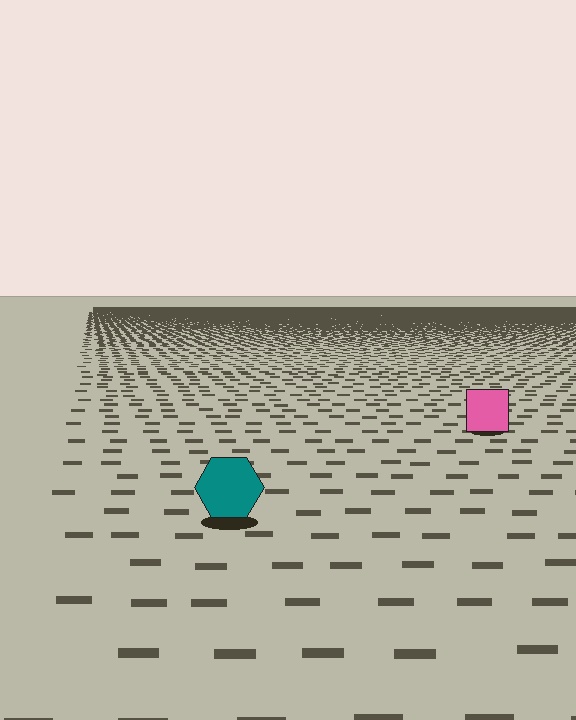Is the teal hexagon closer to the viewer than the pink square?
Yes. The teal hexagon is closer — you can tell from the texture gradient: the ground texture is coarser near it.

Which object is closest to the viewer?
The teal hexagon is closest. The texture marks near it are larger and more spread out.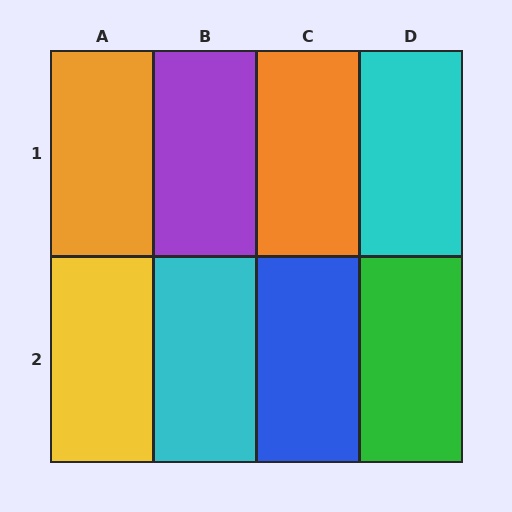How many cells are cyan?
2 cells are cyan.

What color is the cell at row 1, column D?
Cyan.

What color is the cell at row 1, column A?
Orange.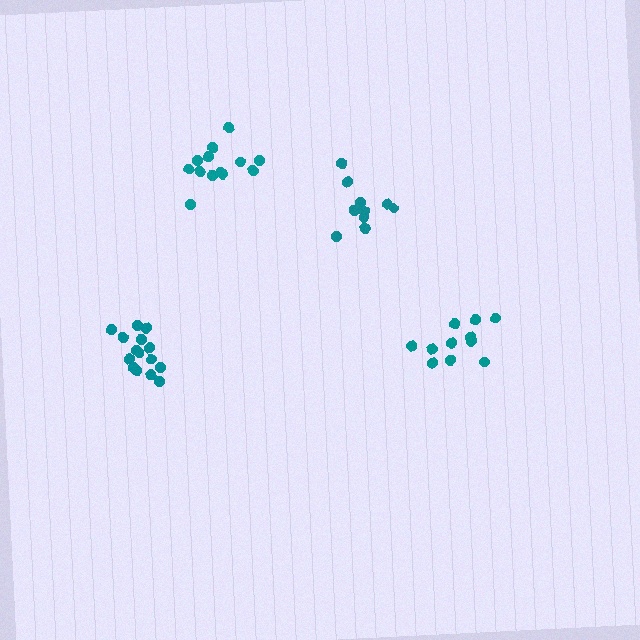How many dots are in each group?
Group 1: 11 dots, Group 2: 13 dots, Group 3: 11 dots, Group 4: 15 dots (50 total).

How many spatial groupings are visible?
There are 4 spatial groupings.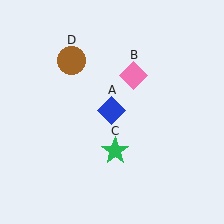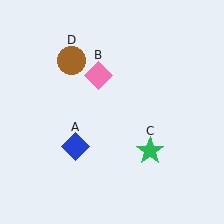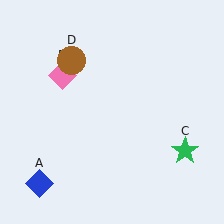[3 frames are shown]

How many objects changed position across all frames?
3 objects changed position: blue diamond (object A), pink diamond (object B), green star (object C).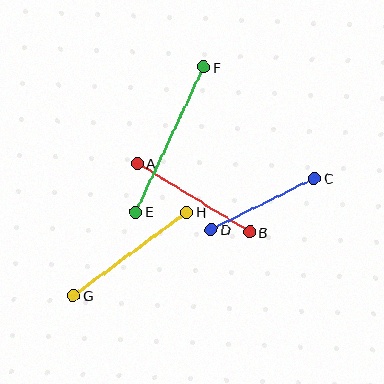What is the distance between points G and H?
The distance is approximately 141 pixels.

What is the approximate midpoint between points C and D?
The midpoint is at approximately (263, 204) pixels.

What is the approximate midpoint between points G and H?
The midpoint is at approximately (130, 254) pixels.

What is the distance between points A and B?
The distance is approximately 131 pixels.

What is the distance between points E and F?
The distance is approximately 160 pixels.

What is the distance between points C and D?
The distance is approximately 115 pixels.